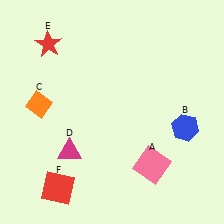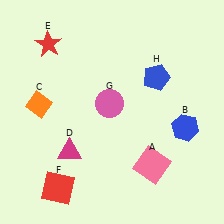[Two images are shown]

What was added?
A pink circle (G), a blue pentagon (H) were added in Image 2.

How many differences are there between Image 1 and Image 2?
There are 2 differences between the two images.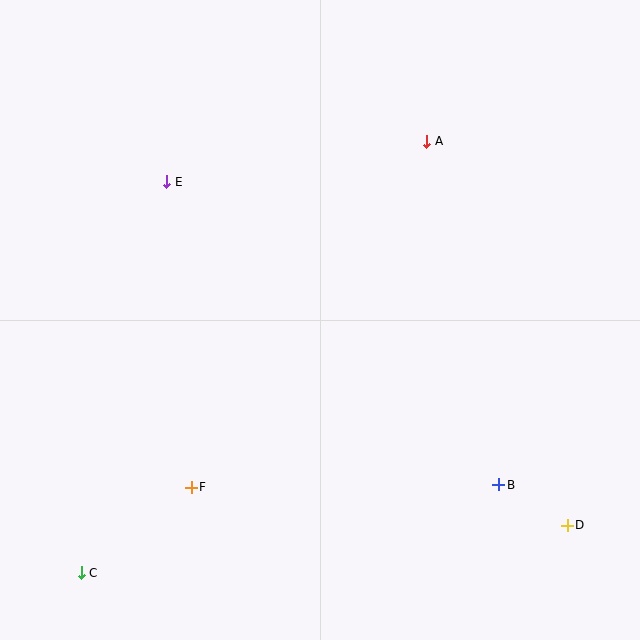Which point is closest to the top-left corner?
Point E is closest to the top-left corner.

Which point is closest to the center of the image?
Point E at (167, 182) is closest to the center.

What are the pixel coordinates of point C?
Point C is at (81, 573).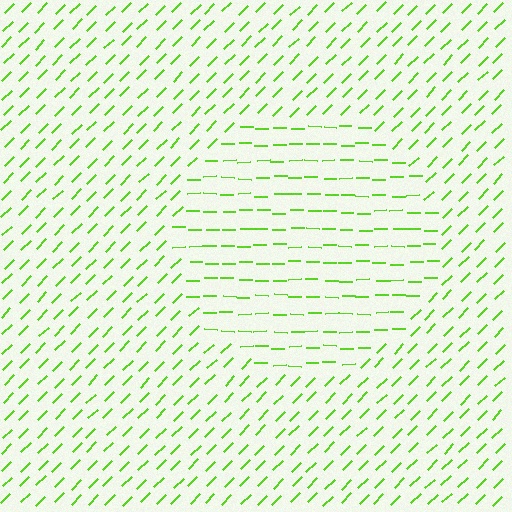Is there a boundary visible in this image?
Yes, there is a texture boundary formed by a change in line orientation.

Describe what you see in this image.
The image is filled with small lime line segments. A circle region in the image has lines oriented differently from the surrounding lines, creating a visible texture boundary.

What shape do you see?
I see a circle.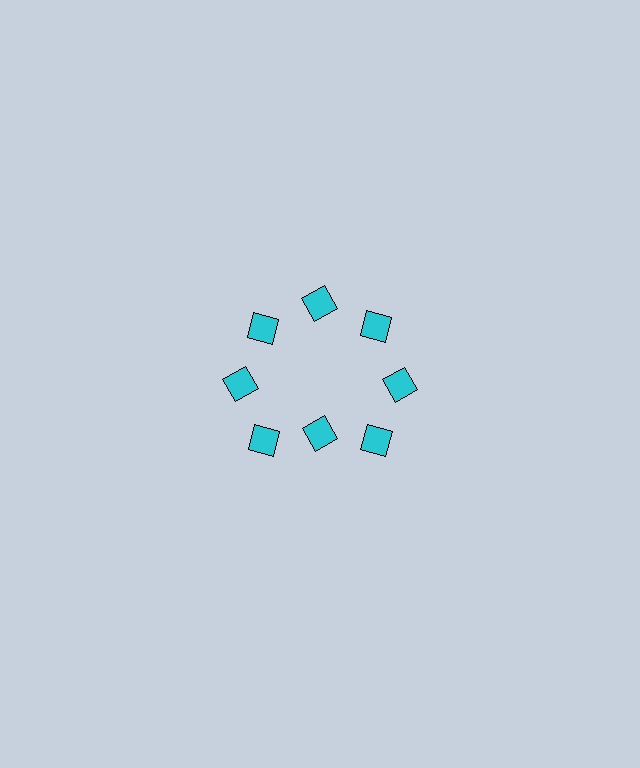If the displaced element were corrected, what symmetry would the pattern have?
It would have 8-fold rotational symmetry — the pattern would map onto itself every 45 degrees.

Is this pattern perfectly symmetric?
No. The 8 cyan squares are arranged in a ring, but one element near the 6 o'clock position is pulled inward toward the center, breaking the 8-fold rotational symmetry.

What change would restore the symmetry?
The symmetry would be restored by moving it outward, back onto the ring so that all 8 squares sit at equal angles and equal distance from the center.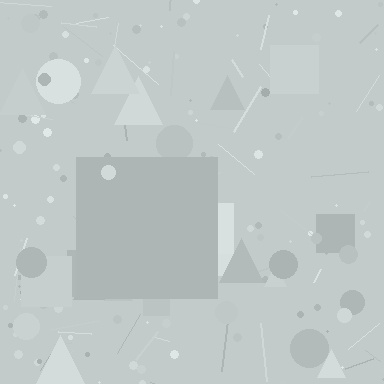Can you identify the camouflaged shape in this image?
The camouflaged shape is a square.